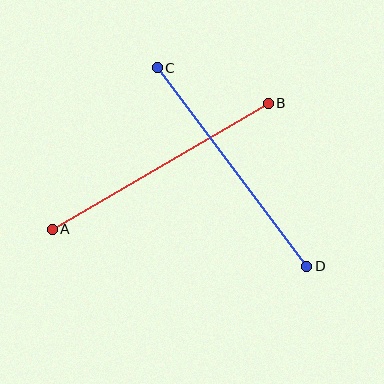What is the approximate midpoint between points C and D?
The midpoint is at approximately (232, 167) pixels.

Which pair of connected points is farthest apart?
Points A and B are farthest apart.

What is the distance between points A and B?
The distance is approximately 250 pixels.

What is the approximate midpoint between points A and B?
The midpoint is at approximately (160, 166) pixels.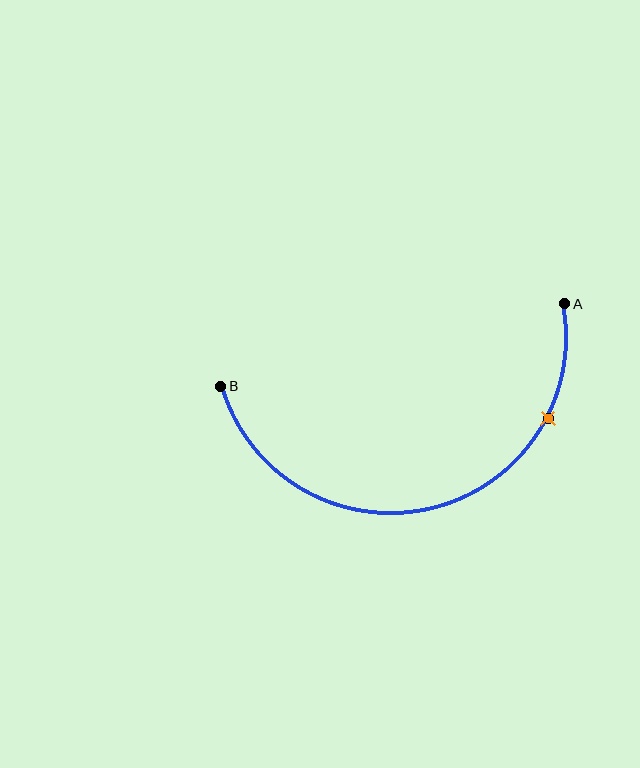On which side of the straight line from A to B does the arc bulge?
The arc bulges below the straight line connecting A and B.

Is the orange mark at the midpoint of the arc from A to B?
No. The orange mark lies on the arc but is closer to endpoint A. The arc midpoint would be at the point on the curve equidistant along the arc from both A and B.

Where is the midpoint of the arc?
The arc midpoint is the point on the curve farthest from the straight line joining A and B. It sits below that line.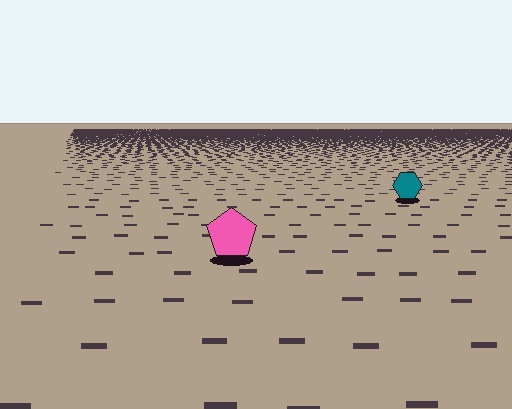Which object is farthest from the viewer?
The teal hexagon is farthest from the viewer. It appears smaller and the ground texture around it is denser.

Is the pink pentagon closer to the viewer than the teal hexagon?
Yes. The pink pentagon is closer — you can tell from the texture gradient: the ground texture is coarser near it.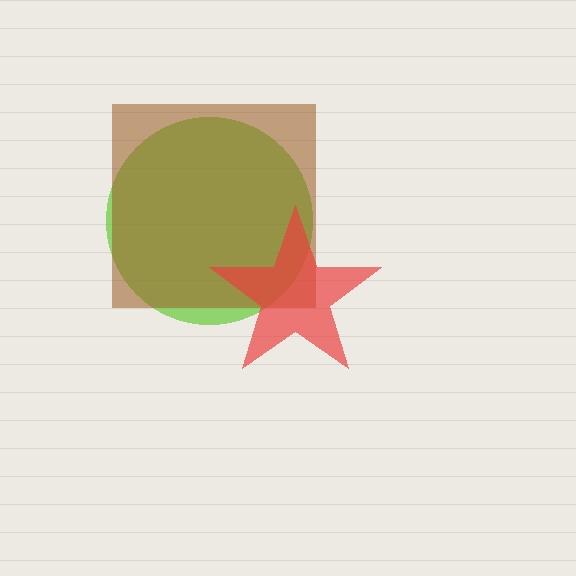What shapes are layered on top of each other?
The layered shapes are: a lime circle, a brown square, a red star.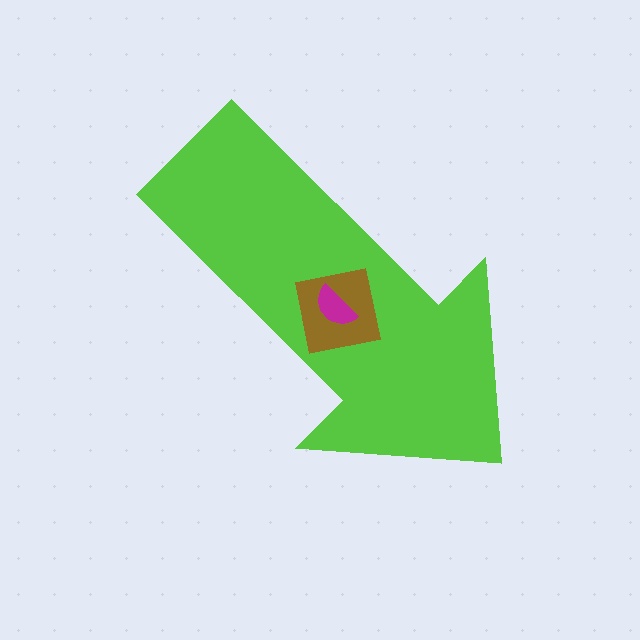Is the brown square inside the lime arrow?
Yes.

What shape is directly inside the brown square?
The magenta semicircle.